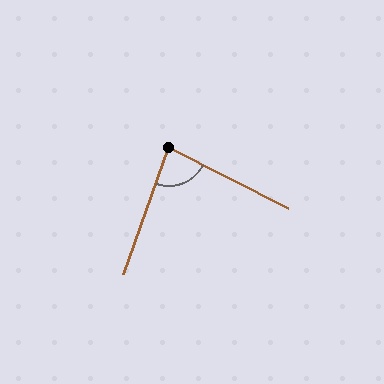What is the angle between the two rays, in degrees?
Approximately 83 degrees.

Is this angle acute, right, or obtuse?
It is acute.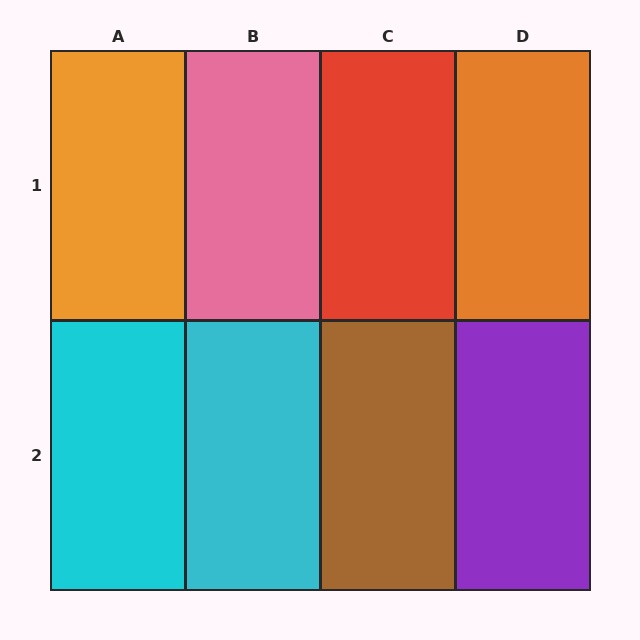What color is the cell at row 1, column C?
Red.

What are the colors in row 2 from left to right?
Cyan, cyan, brown, purple.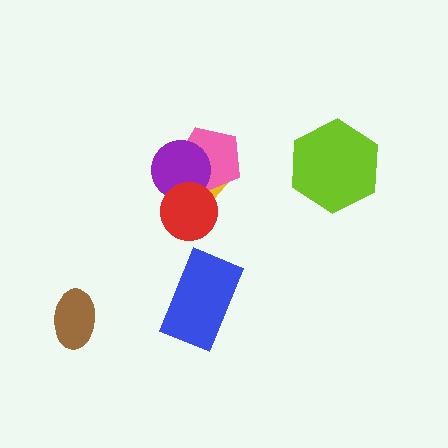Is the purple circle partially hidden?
Yes, it is partially covered by another shape.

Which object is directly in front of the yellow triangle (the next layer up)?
The pink pentagon is directly in front of the yellow triangle.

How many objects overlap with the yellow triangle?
3 objects overlap with the yellow triangle.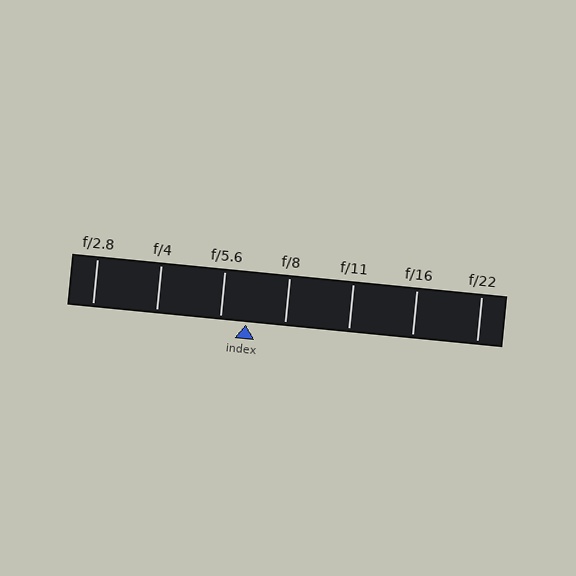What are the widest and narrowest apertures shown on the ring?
The widest aperture shown is f/2.8 and the narrowest is f/22.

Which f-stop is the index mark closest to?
The index mark is closest to f/5.6.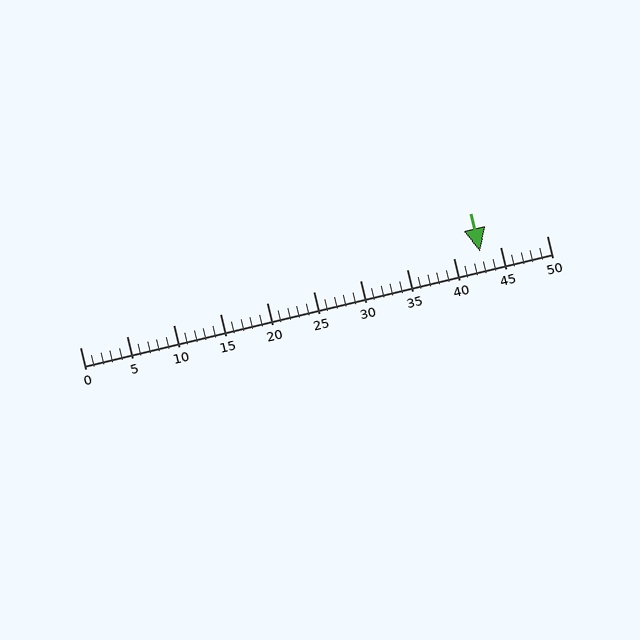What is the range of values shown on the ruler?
The ruler shows values from 0 to 50.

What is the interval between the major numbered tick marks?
The major tick marks are spaced 5 units apart.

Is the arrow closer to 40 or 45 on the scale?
The arrow is closer to 45.